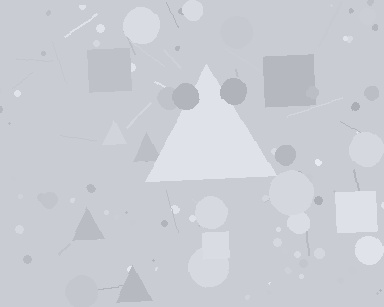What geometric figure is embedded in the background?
A triangle is embedded in the background.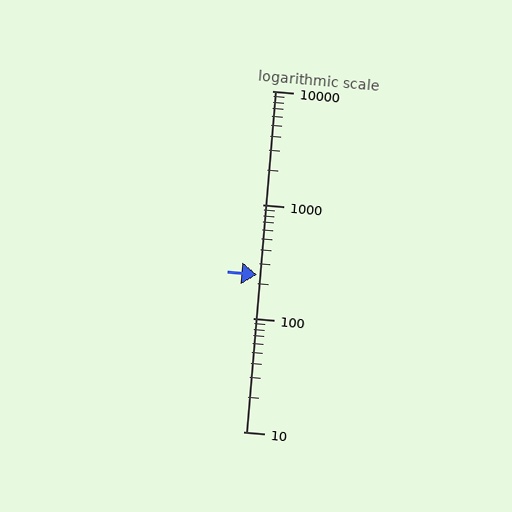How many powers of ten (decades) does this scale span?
The scale spans 3 decades, from 10 to 10000.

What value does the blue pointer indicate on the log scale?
The pointer indicates approximately 240.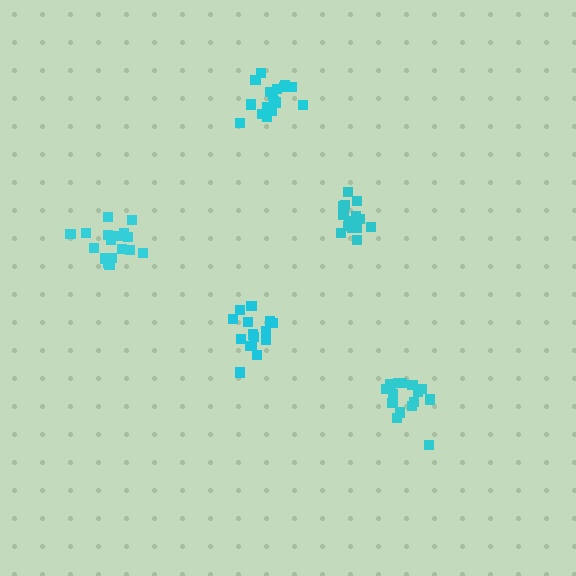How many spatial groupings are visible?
There are 5 spatial groupings.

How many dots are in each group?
Group 1: 15 dots, Group 2: 15 dots, Group 3: 15 dots, Group 4: 17 dots, Group 5: 17 dots (79 total).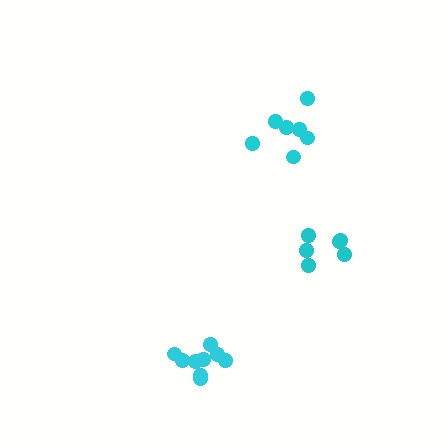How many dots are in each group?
Group 1: 6 dots, Group 2: 9 dots, Group 3: 7 dots (22 total).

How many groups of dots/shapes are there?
There are 3 groups.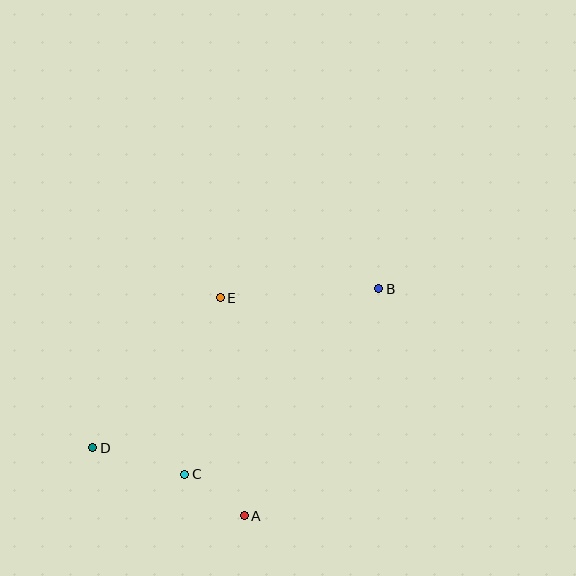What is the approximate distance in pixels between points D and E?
The distance between D and E is approximately 197 pixels.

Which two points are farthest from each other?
Points B and D are farthest from each other.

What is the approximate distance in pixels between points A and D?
The distance between A and D is approximately 166 pixels.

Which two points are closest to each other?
Points A and C are closest to each other.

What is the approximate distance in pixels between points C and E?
The distance between C and E is approximately 180 pixels.